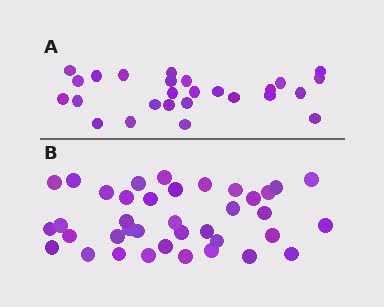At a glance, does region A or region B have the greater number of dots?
Region B (the bottom region) has more dots.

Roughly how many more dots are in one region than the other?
Region B has roughly 12 or so more dots than region A.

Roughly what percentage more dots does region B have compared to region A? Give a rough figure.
About 45% more.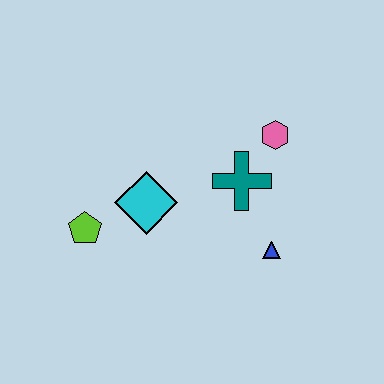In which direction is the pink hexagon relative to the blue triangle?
The pink hexagon is above the blue triangle.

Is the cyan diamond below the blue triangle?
No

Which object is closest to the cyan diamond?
The lime pentagon is closest to the cyan diamond.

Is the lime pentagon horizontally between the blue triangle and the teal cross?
No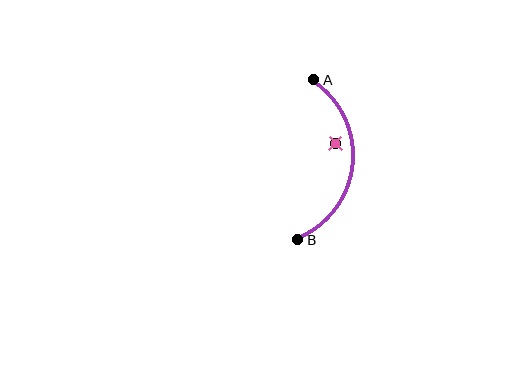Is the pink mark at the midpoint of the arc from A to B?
No — the pink mark does not lie on the arc at all. It sits slightly inside the curve.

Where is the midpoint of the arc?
The arc midpoint is the point on the curve farthest from the straight line joining A and B. It sits to the right of that line.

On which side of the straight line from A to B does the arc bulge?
The arc bulges to the right of the straight line connecting A and B.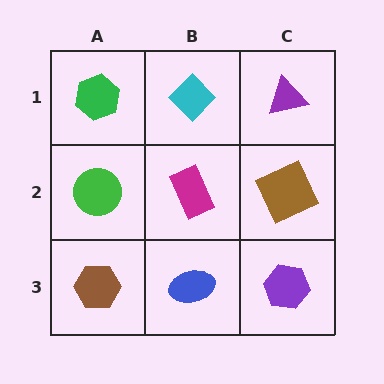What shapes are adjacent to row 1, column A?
A green circle (row 2, column A), a cyan diamond (row 1, column B).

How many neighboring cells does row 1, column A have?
2.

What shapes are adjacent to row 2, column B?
A cyan diamond (row 1, column B), a blue ellipse (row 3, column B), a green circle (row 2, column A), a brown square (row 2, column C).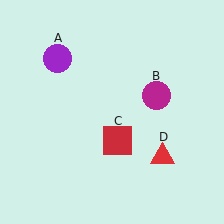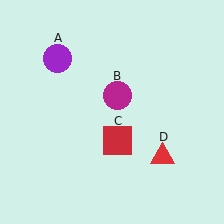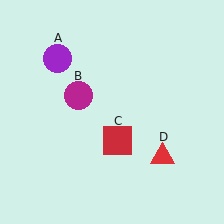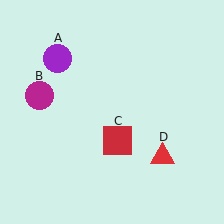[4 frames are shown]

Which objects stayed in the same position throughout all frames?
Purple circle (object A) and red square (object C) and red triangle (object D) remained stationary.